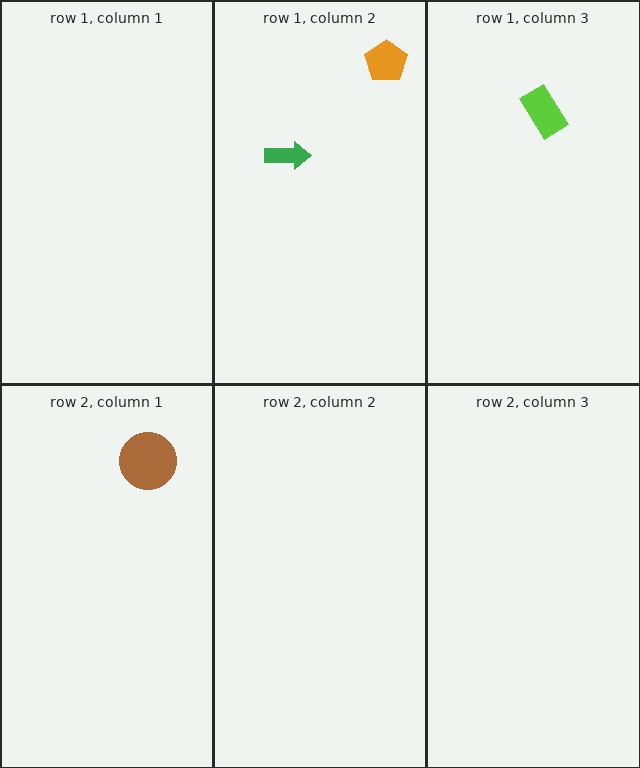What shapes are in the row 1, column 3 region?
The lime rectangle.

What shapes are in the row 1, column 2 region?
The orange pentagon, the green arrow.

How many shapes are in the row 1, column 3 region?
1.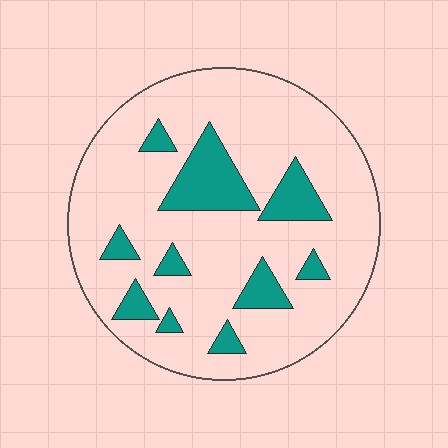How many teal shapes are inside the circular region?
10.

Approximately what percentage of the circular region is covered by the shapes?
Approximately 20%.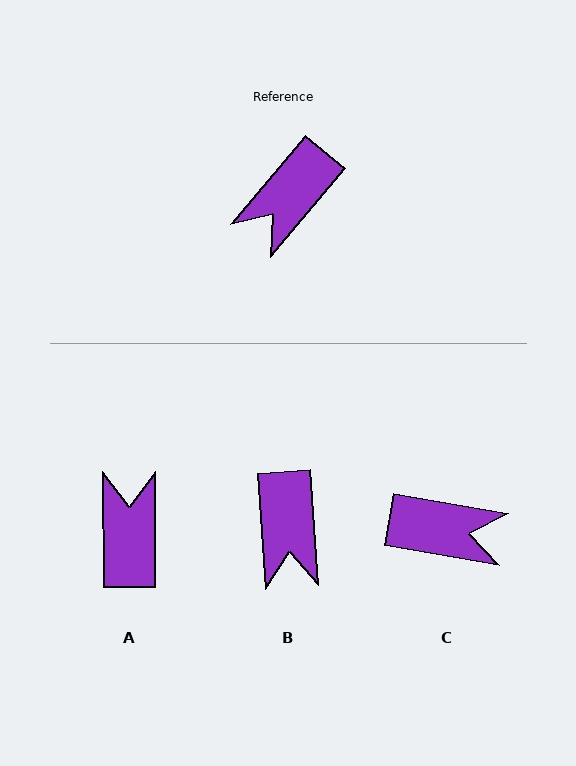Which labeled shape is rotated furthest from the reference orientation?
A, about 139 degrees away.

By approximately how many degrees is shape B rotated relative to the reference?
Approximately 44 degrees counter-clockwise.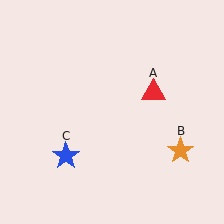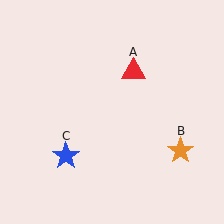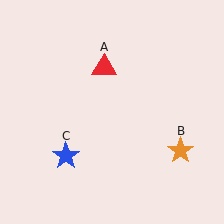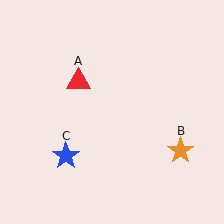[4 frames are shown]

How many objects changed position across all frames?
1 object changed position: red triangle (object A).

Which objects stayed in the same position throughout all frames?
Orange star (object B) and blue star (object C) remained stationary.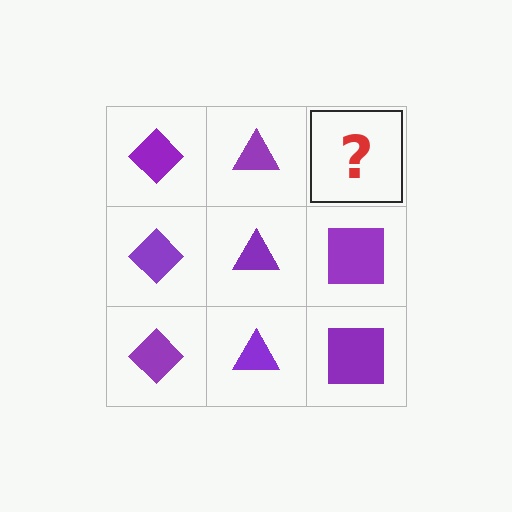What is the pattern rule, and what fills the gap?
The rule is that each column has a consistent shape. The gap should be filled with a purple square.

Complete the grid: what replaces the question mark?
The question mark should be replaced with a purple square.